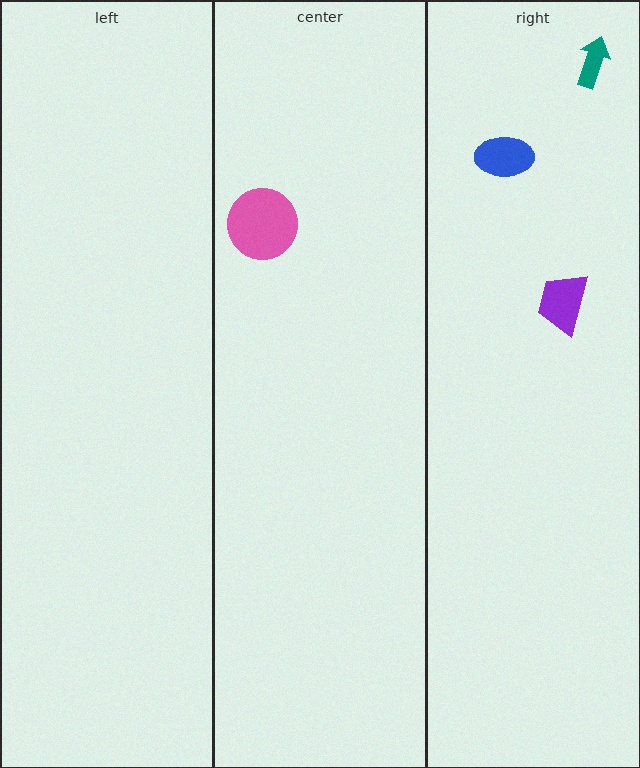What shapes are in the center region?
The pink circle.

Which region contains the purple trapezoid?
The right region.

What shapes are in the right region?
The blue ellipse, the purple trapezoid, the teal arrow.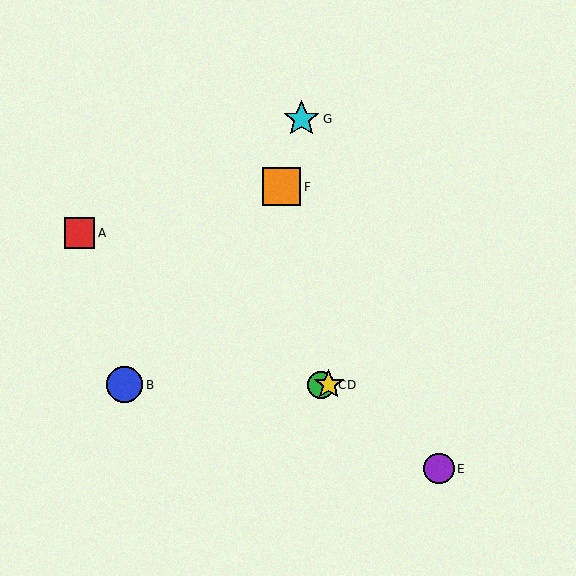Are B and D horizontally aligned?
Yes, both are at y≈385.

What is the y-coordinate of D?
Object D is at y≈385.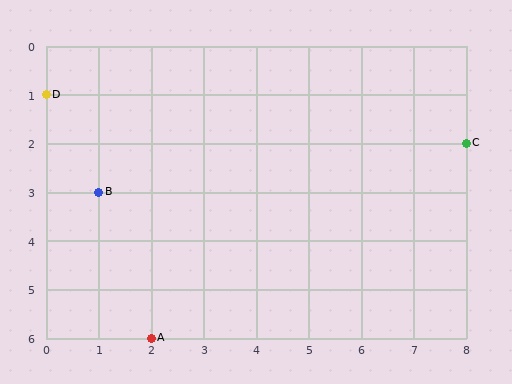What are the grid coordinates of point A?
Point A is at grid coordinates (2, 6).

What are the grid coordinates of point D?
Point D is at grid coordinates (0, 1).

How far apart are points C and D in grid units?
Points C and D are 8 columns and 1 row apart (about 8.1 grid units diagonally).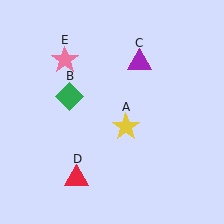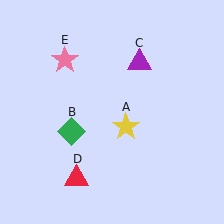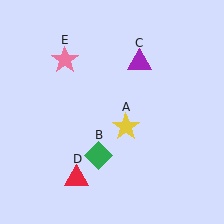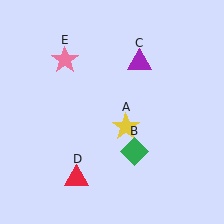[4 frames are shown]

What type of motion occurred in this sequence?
The green diamond (object B) rotated counterclockwise around the center of the scene.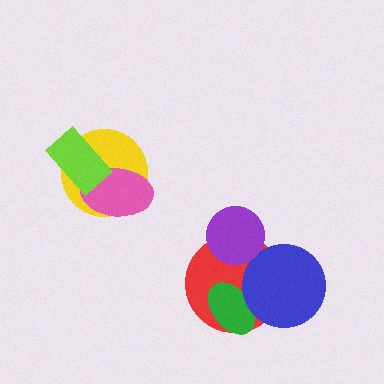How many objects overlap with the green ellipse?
2 objects overlap with the green ellipse.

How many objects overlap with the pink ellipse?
2 objects overlap with the pink ellipse.